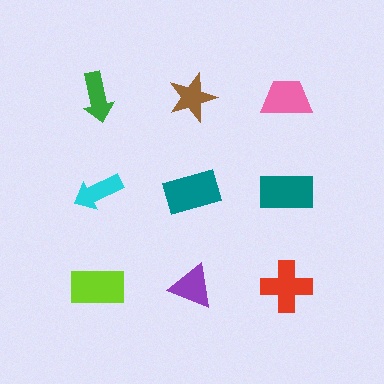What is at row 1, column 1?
A green arrow.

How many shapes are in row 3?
3 shapes.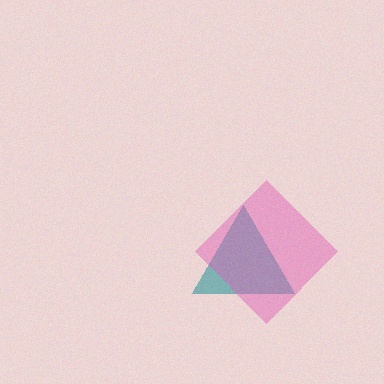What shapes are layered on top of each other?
The layered shapes are: a teal triangle, a pink diamond.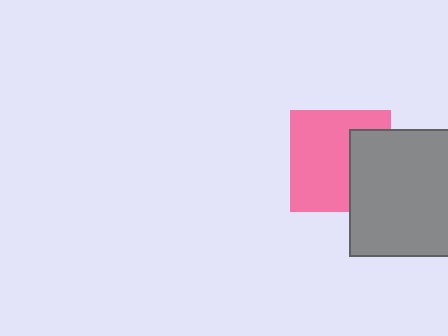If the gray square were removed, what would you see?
You would see the complete pink square.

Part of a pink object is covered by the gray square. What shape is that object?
It is a square.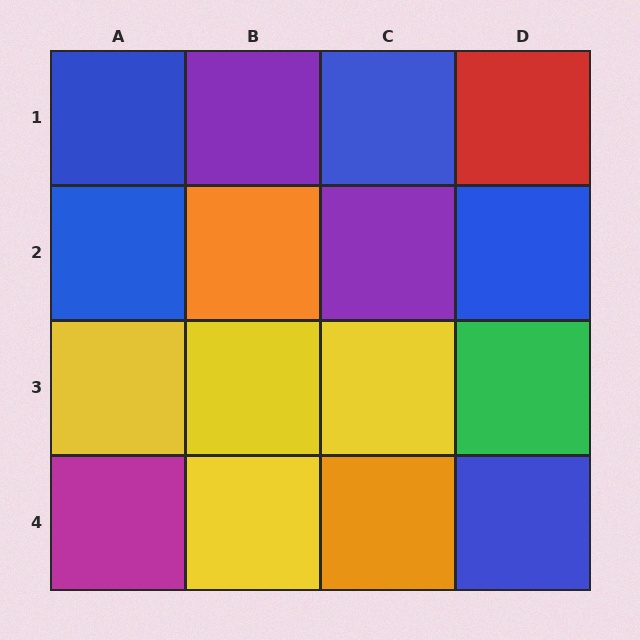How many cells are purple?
2 cells are purple.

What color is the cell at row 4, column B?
Yellow.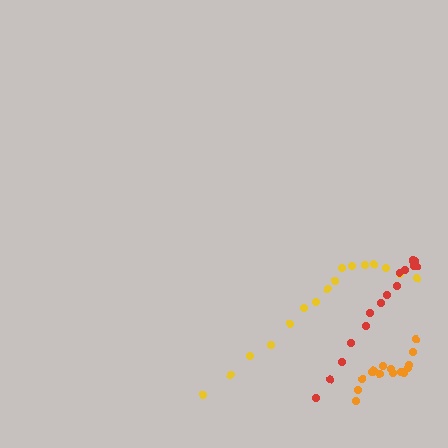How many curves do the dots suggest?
There are 3 distinct paths.